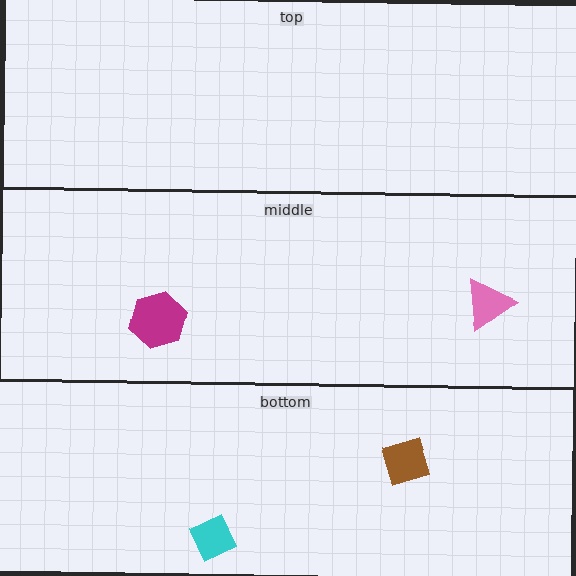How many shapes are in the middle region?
2.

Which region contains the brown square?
The bottom region.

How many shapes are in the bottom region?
2.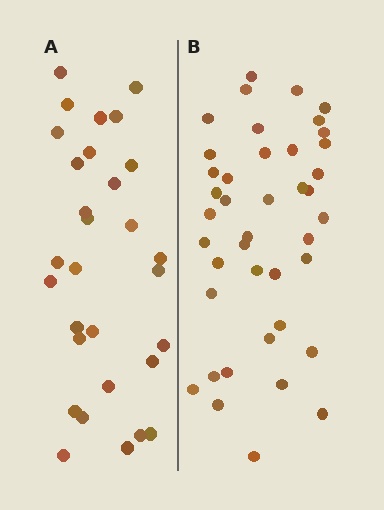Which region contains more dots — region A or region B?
Region B (the right region) has more dots.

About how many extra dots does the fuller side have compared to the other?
Region B has roughly 12 or so more dots than region A.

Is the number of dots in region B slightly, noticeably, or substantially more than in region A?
Region B has noticeably more, but not dramatically so. The ratio is roughly 1.4 to 1.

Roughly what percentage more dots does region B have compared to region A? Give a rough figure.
About 35% more.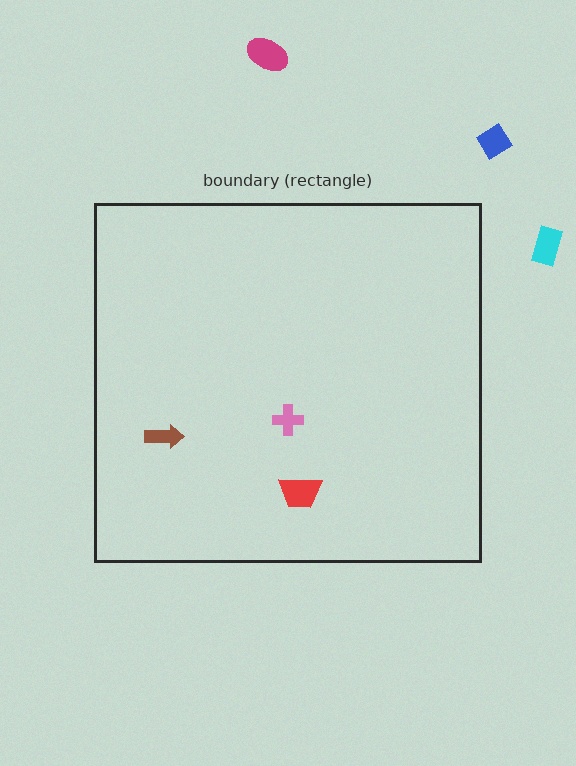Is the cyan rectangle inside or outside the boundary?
Outside.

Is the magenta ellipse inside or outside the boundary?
Outside.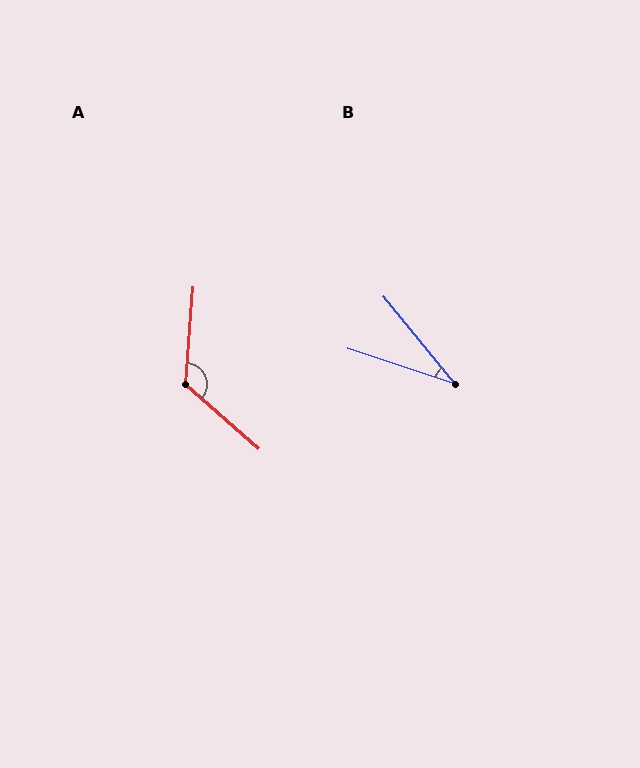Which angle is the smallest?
B, at approximately 32 degrees.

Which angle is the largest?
A, at approximately 127 degrees.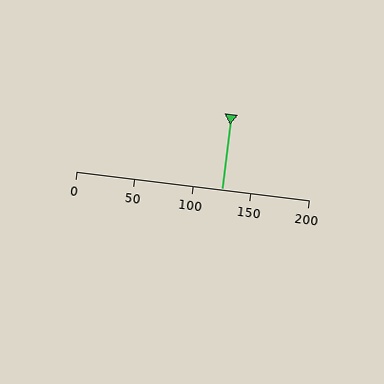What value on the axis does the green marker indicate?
The marker indicates approximately 125.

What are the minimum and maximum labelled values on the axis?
The axis runs from 0 to 200.